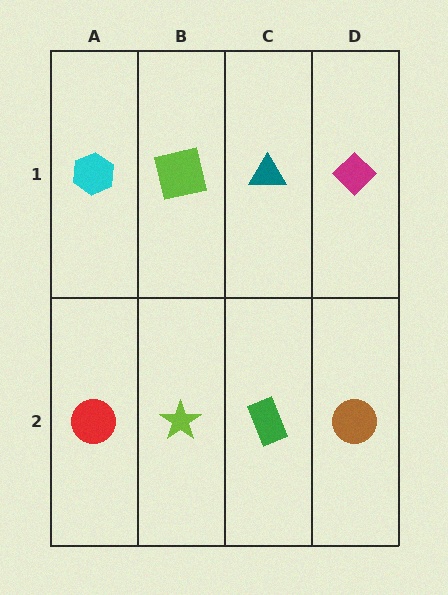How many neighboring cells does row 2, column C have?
3.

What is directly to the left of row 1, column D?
A teal triangle.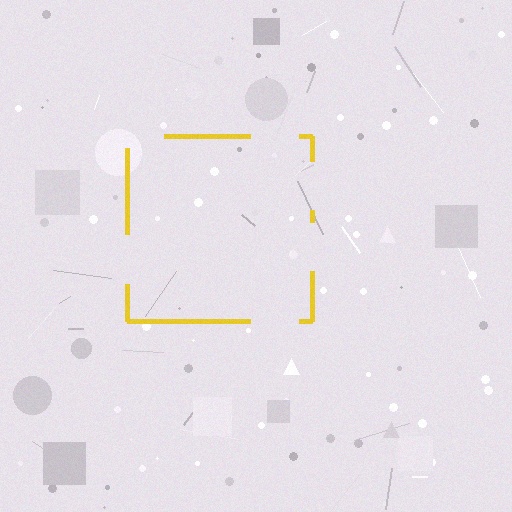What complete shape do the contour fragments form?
The contour fragments form a square.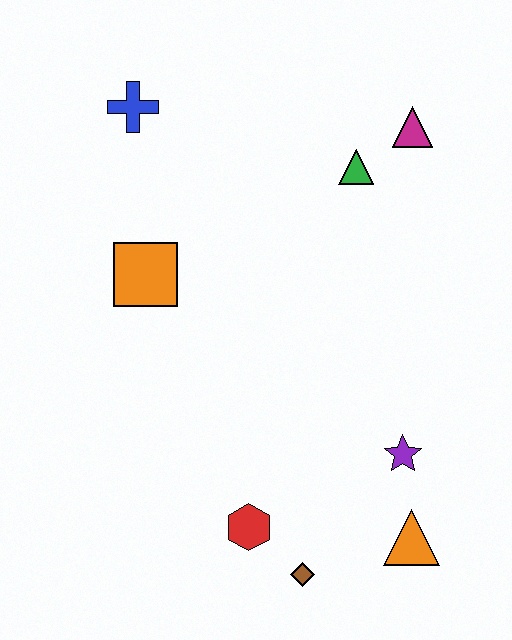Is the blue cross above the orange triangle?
Yes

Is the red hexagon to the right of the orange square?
Yes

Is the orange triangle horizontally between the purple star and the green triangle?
No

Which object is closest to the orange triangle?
The purple star is closest to the orange triangle.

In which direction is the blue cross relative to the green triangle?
The blue cross is to the left of the green triangle.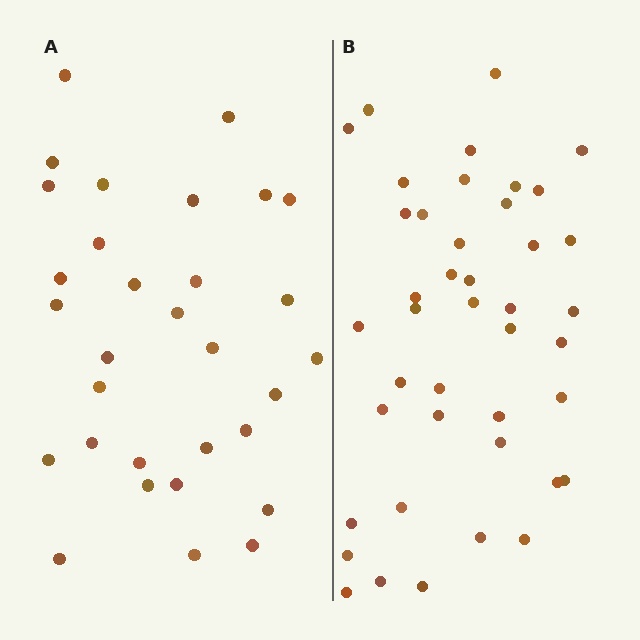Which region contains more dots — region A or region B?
Region B (the right region) has more dots.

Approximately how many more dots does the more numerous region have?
Region B has roughly 12 or so more dots than region A.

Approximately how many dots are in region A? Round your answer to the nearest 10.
About 30 dots. (The exact count is 31, which rounds to 30.)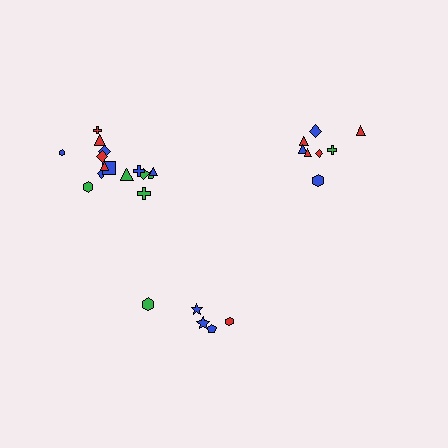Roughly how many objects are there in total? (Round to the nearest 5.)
Roughly 30 objects in total.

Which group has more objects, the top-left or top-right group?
The top-left group.